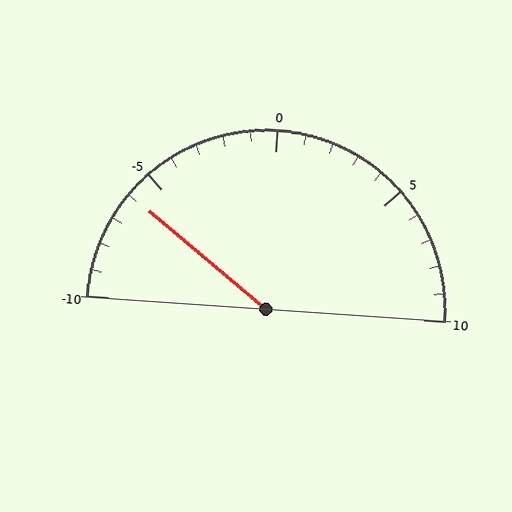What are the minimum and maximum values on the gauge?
The gauge ranges from -10 to 10.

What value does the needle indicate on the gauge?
The needle indicates approximately -6.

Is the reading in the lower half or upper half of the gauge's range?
The reading is in the lower half of the range (-10 to 10).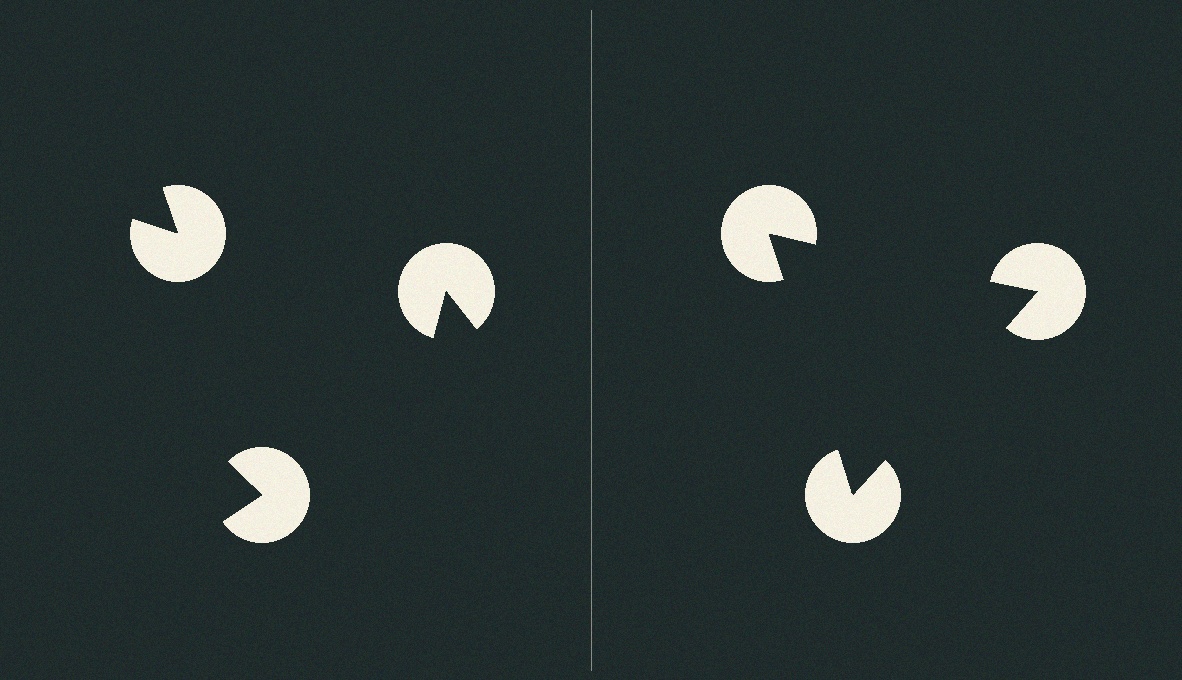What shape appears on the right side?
An illusory triangle.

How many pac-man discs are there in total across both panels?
6 — 3 on each side.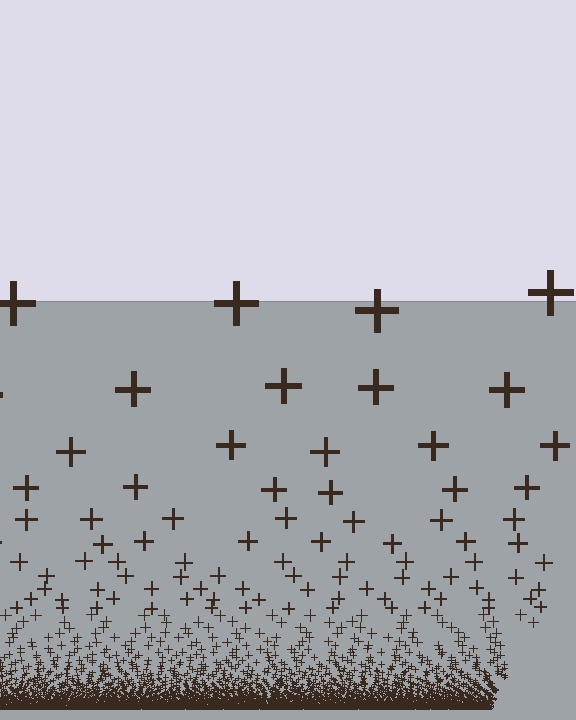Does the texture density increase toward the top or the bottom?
Density increases toward the bottom.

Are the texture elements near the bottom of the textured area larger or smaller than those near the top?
Smaller. The gradient is inverted — elements near the bottom are smaller and denser.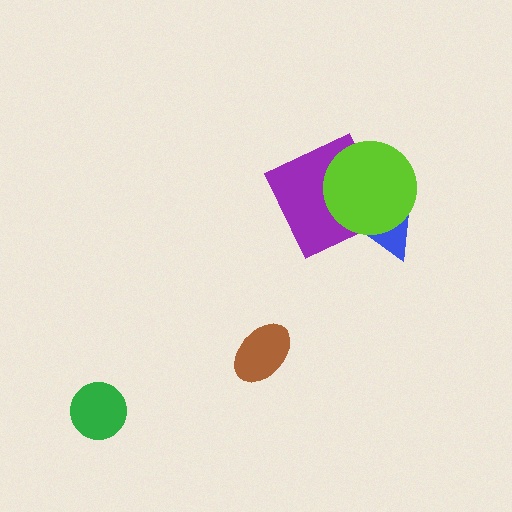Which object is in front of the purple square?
The lime circle is in front of the purple square.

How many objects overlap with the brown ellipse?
0 objects overlap with the brown ellipse.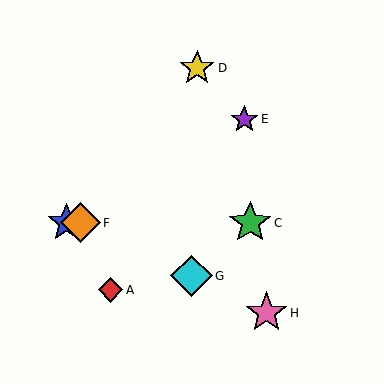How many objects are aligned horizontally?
3 objects (B, C, F) are aligned horizontally.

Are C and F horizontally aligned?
Yes, both are at y≈223.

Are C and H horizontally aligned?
No, C is at y≈223 and H is at y≈313.